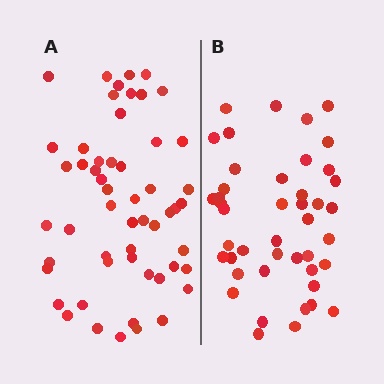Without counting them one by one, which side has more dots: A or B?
Region A (the left region) has more dots.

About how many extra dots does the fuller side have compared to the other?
Region A has roughly 10 or so more dots than region B.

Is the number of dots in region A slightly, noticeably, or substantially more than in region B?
Region A has only slightly more — the two regions are fairly close. The ratio is roughly 1.2 to 1.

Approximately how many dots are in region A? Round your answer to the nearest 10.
About 50 dots. (The exact count is 54, which rounds to 50.)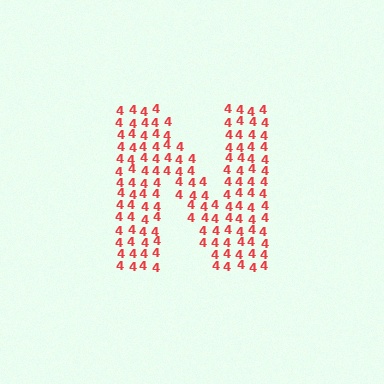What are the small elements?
The small elements are digit 4's.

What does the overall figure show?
The overall figure shows the letter N.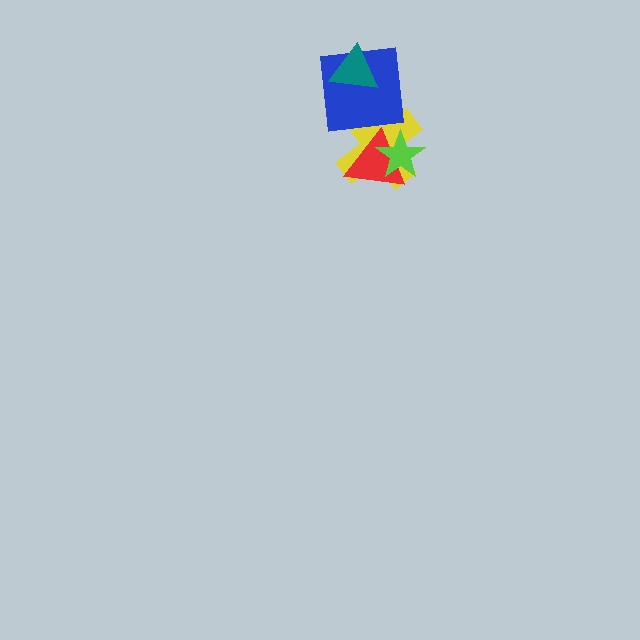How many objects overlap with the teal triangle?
1 object overlaps with the teal triangle.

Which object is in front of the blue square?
The teal triangle is in front of the blue square.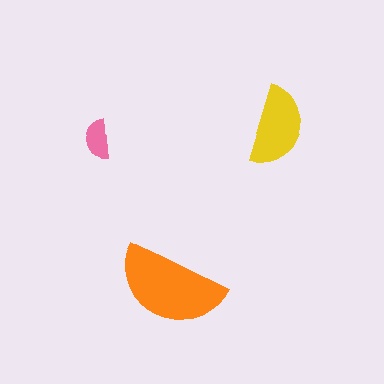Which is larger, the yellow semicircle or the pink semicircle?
The yellow one.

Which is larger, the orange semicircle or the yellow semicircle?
The orange one.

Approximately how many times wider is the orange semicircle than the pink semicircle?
About 3 times wider.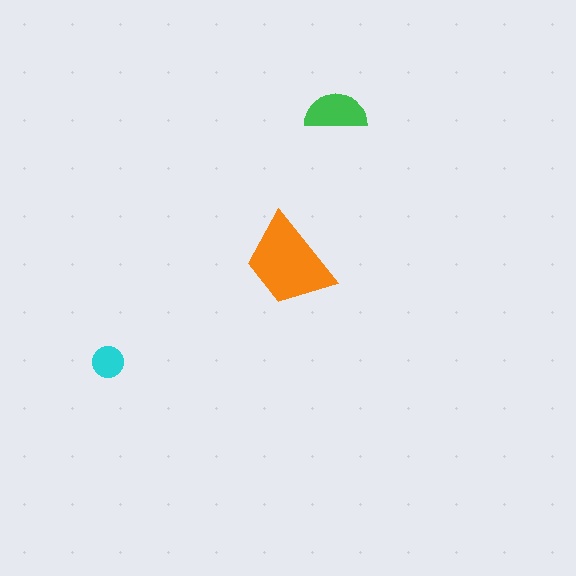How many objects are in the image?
There are 3 objects in the image.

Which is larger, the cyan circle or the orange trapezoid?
The orange trapezoid.